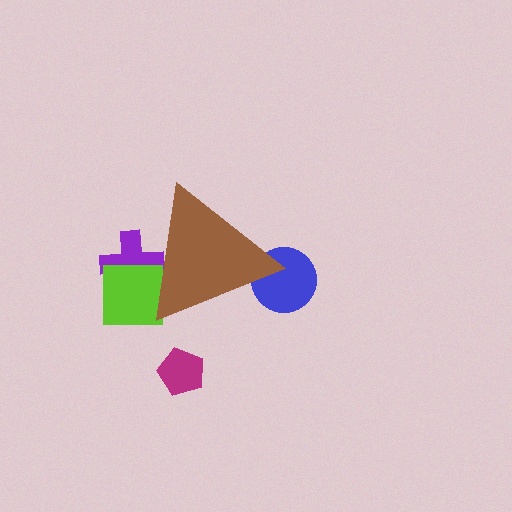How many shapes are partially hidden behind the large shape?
3 shapes are partially hidden.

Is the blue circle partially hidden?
Yes, the blue circle is partially hidden behind the brown triangle.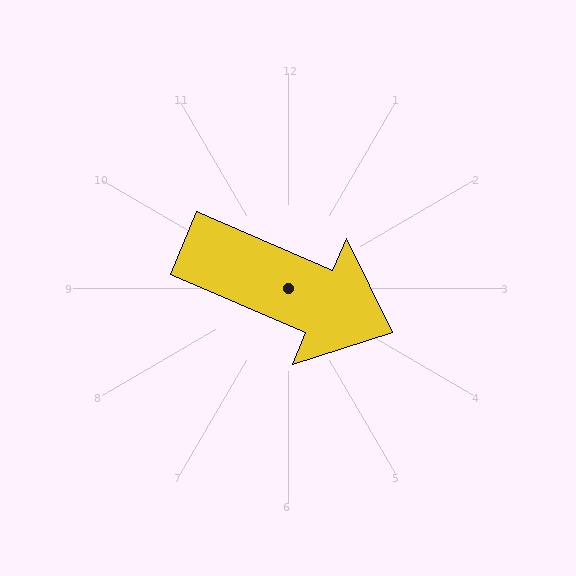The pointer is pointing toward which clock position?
Roughly 4 o'clock.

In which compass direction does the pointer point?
Southeast.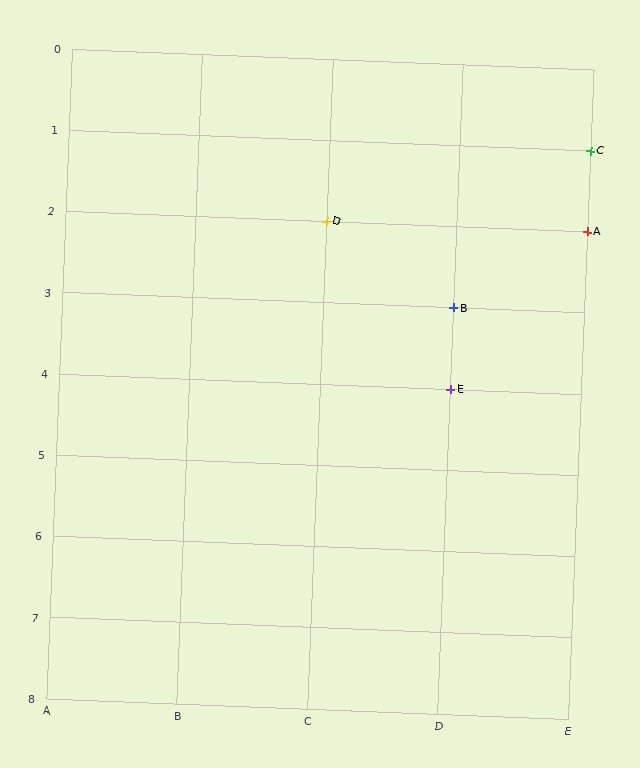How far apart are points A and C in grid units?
Points A and C are 1 row apart.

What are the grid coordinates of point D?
Point D is at grid coordinates (C, 2).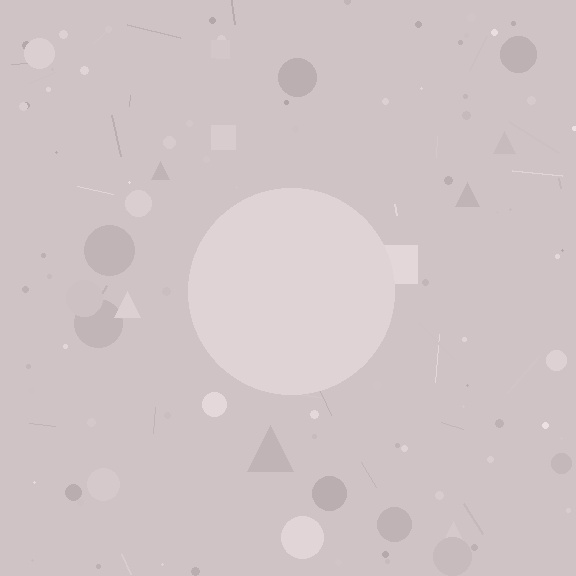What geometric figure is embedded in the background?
A circle is embedded in the background.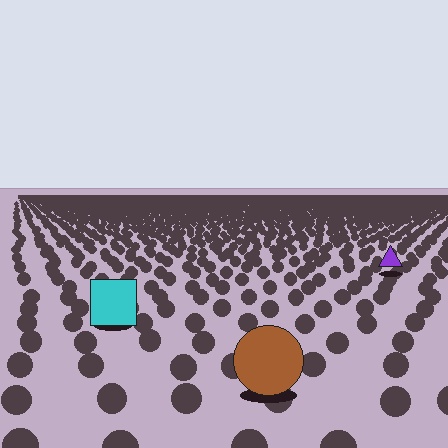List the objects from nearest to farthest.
From nearest to farthest: the brown circle, the cyan square, the purple triangle.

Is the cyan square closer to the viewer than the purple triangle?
Yes. The cyan square is closer — you can tell from the texture gradient: the ground texture is coarser near it.